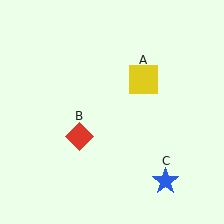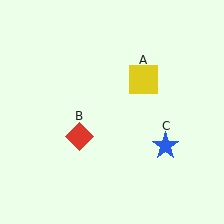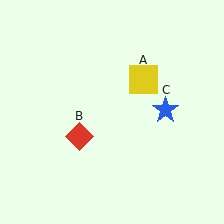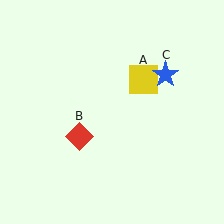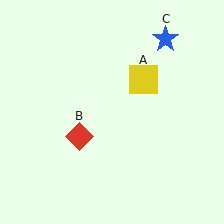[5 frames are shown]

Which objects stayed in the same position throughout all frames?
Yellow square (object A) and red diamond (object B) remained stationary.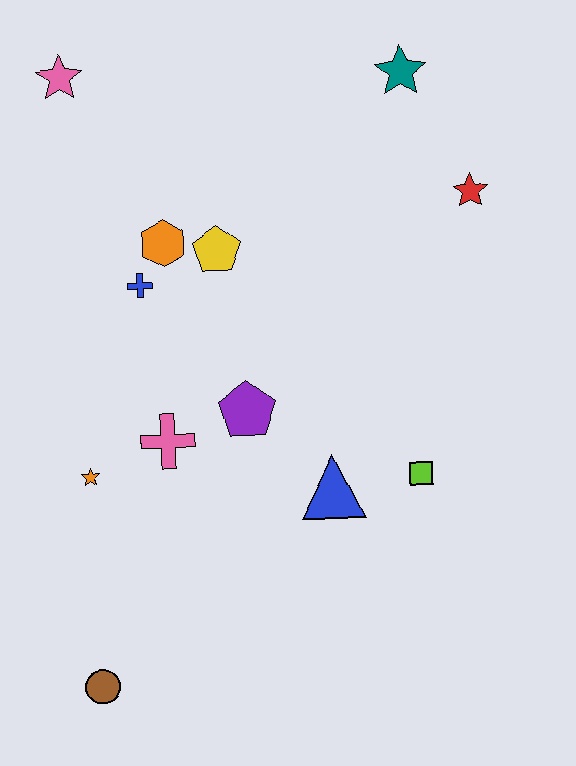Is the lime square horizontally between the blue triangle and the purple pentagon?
No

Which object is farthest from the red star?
The brown circle is farthest from the red star.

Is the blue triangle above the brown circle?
Yes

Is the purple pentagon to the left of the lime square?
Yes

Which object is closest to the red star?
The teal star is closest to the red star.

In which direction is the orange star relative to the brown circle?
The orange star is above the brown circle.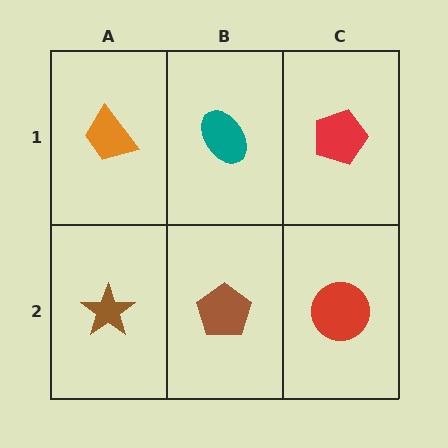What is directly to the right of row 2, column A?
A brown pentagon.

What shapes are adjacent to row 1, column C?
A red circle (row 2, column C), a teal ellipse (row 1, column B).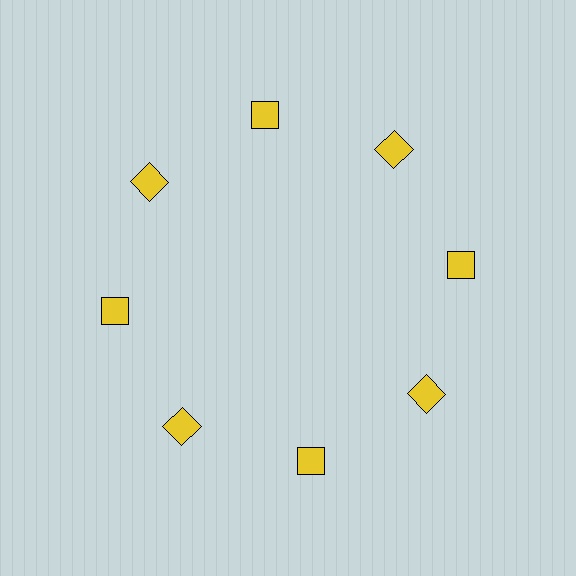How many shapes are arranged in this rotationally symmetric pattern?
There are 8 shapes, arranged in 8 groups of 1.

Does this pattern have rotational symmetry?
Yes, this pattern has 8-fold rotational symmetry. It looks the same after rotating 45 degrees around the center.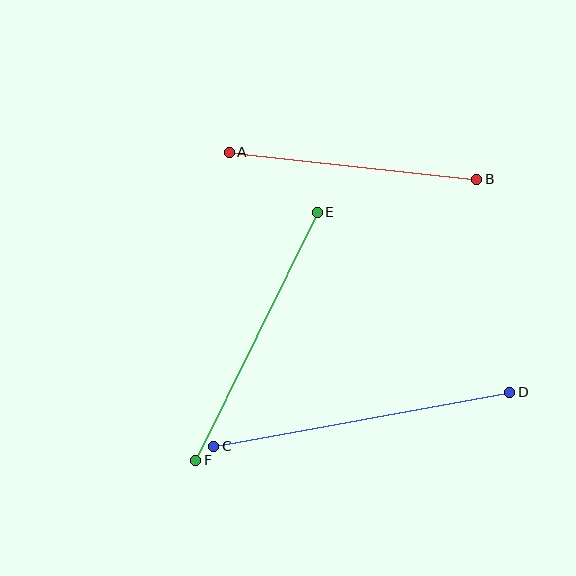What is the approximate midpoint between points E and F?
The midpoint is at approximately (256, 336) pixels.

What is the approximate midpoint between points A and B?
The midpoint is at approximately (353, 166) pixels.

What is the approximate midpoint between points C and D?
The midpoint is at approximately (362, 419) pixels.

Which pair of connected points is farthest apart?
Points C and D are farthest apart.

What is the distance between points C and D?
The distance is approximately 301 pixels.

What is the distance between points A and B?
The distance is approximately 249 pixels.